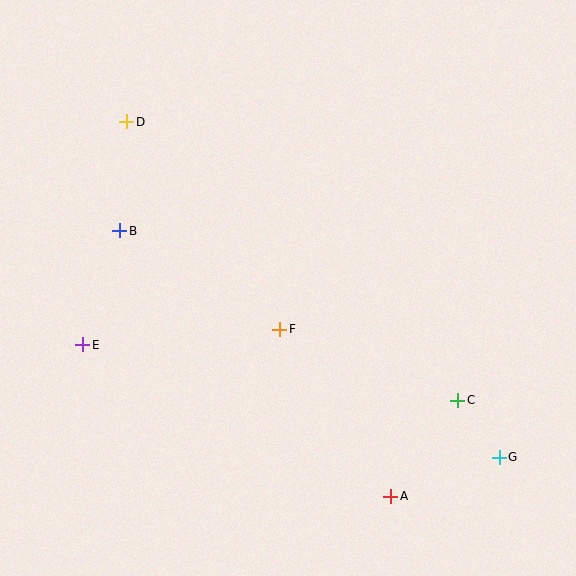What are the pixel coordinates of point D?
Point D is at (127, 122).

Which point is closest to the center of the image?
Point F at (280, 329) is closest to the center.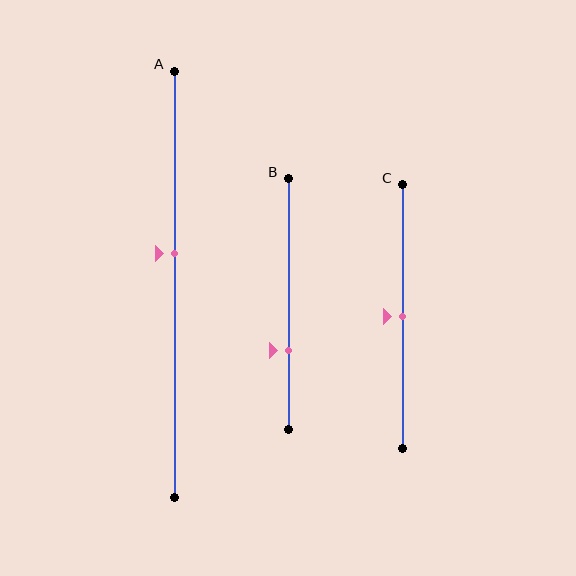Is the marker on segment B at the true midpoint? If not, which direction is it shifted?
No, the marker on segment B is shifted downward by about 18% of the segment length.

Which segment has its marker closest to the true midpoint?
Segment C has its marker closest to the true midpoint.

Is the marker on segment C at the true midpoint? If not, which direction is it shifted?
Yes, the marker on segment C is at the true midpoint.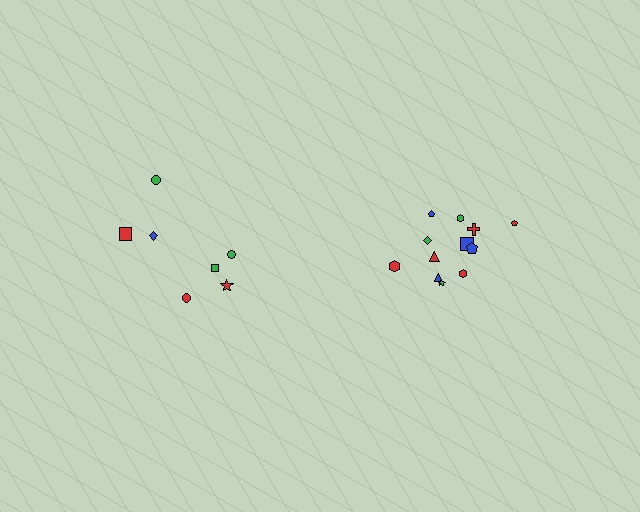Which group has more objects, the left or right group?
The right group.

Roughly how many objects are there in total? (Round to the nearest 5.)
Roughly 20 objects in total.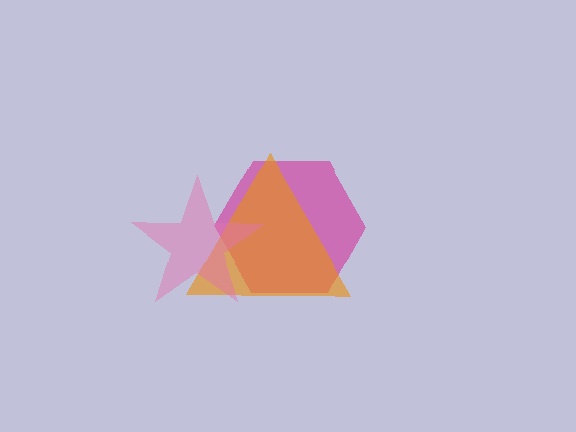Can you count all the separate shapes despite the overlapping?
Yes, there are 3 separate shapes.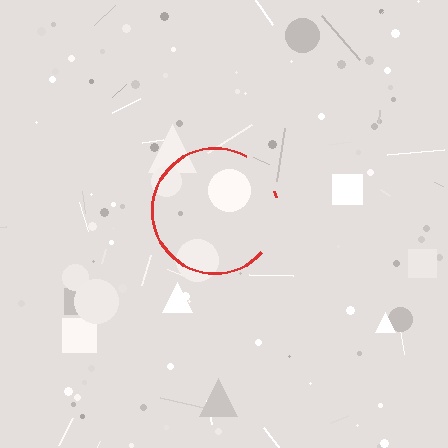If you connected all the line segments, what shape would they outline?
They would outline a circle.